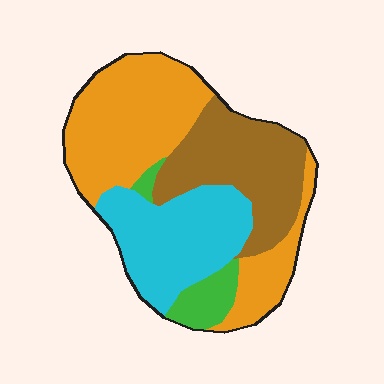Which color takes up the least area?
Green, at roughly 5%.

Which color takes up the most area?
Orange, at roughly 40%.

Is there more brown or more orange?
Orange.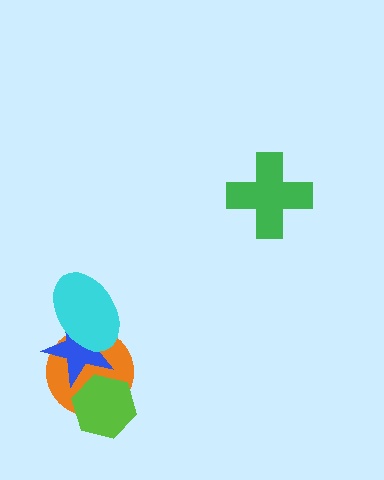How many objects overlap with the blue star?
3 objects overlap with the blue star.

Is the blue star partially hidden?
Yes, it is partially covered by another shape.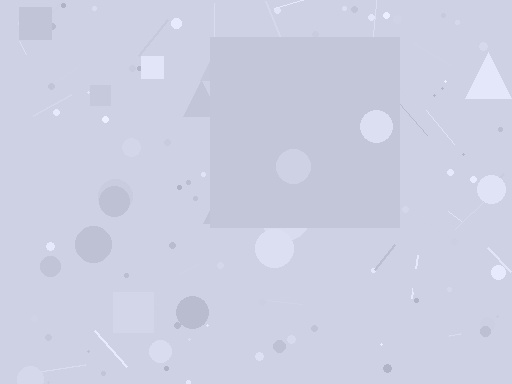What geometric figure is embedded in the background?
A square is embedded in the background.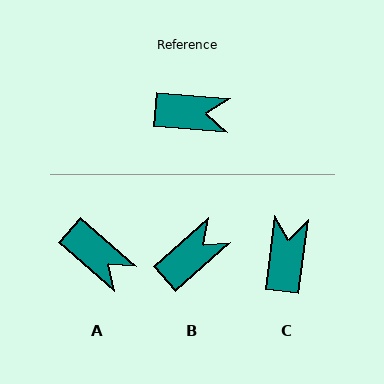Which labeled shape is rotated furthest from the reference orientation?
C, about 87 degrees away.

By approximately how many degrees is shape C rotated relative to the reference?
Approximately 87 degrees counter-clockwise.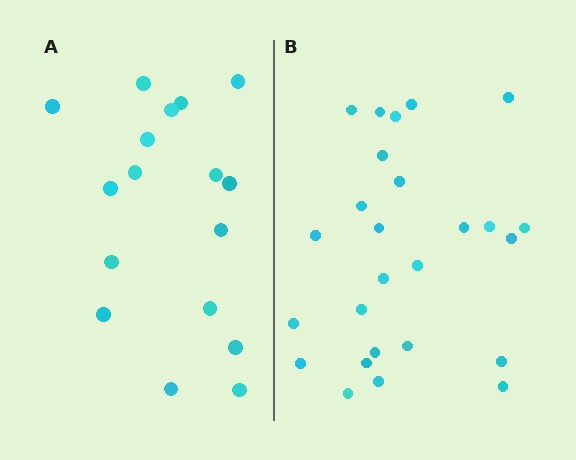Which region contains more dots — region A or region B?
Region B (the right region) has more dots.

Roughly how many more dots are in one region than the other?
Region B has roughly 8 or so more dots than region A.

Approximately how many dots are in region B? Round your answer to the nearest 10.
About 30 dots. (The exact count is 26, which rounds to 30.)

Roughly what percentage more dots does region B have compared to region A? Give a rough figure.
About 55% more.